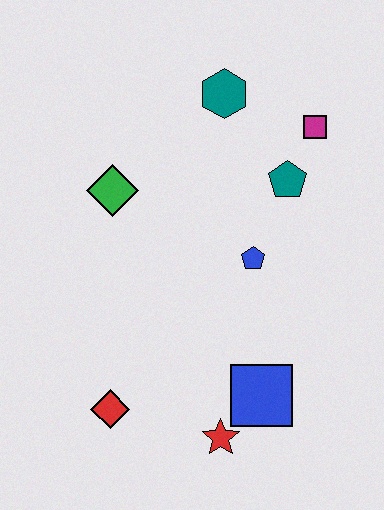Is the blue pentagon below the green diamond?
Yes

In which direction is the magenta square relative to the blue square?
The magenta square is above the blue square.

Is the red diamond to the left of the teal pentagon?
Yes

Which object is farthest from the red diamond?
The magenta square is farthest from the red diamond.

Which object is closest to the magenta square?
The teal pentagon is closest to the magenta square.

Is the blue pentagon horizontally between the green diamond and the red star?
No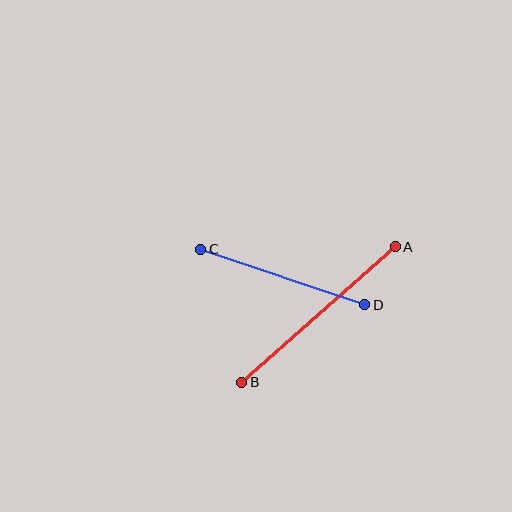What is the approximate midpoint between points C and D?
The midpoint is at approximately (283, 277) pixels.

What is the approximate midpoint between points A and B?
The midpoint is at approximately (318, 315) pixels.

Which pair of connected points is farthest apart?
Points A and B are farthest apart.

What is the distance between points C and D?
The distance is approximately 173 pixels.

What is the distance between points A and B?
The distance is approximately 205 pixels.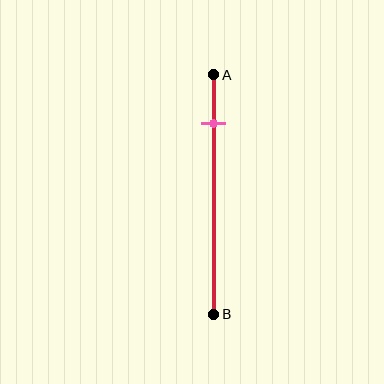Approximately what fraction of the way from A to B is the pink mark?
The pink mark is approximately 20% of the way from A to B.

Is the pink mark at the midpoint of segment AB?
No, the mark is at about 20% from A, not at the 50% midpoint.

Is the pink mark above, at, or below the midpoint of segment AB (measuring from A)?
The pink mark is above the midpoint of segment AB.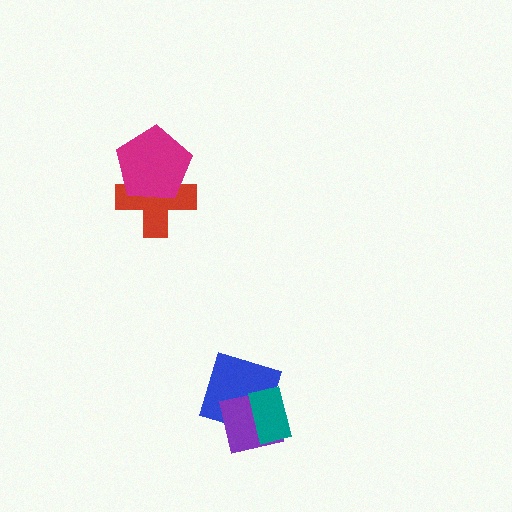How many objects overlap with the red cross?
1 object overlaps with the red cross.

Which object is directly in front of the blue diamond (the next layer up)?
The purple square is directly in front of the blue diamond.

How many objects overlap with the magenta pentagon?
1 object overlaps with the magenta pentagon.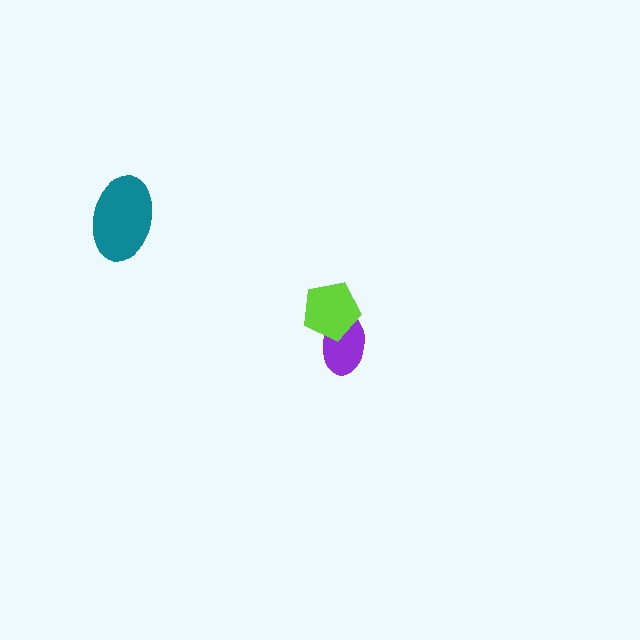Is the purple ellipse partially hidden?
Yes, it is partially covered by another shape.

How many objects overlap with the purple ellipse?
1 object overlaps with the purple ellipse.